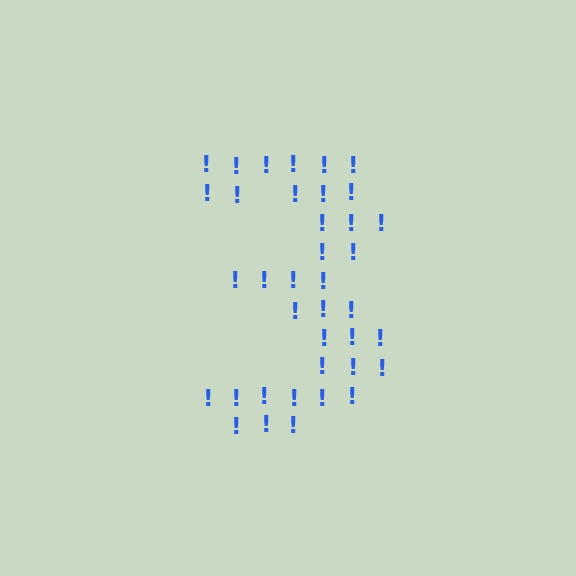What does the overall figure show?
The overall figure shows the digit 3.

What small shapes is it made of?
It is made of small exclamation marks.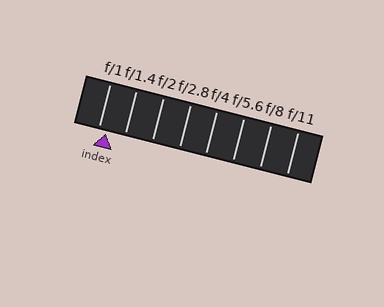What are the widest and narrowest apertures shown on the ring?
The widest aperture shown is f/1 and the narrowest is f/11.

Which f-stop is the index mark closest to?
The index mark is closest to f/1.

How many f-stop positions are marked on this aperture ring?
There are 8 f-stop positions marked.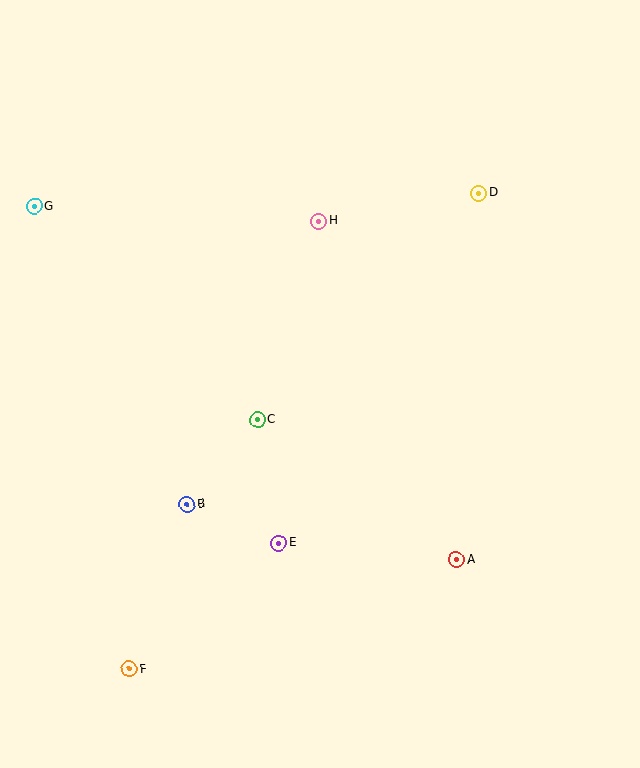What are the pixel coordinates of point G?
Point G is at (34, 206).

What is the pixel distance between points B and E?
The distance between B and E is 99 pixels.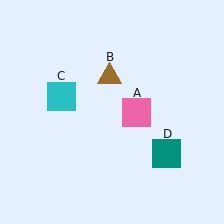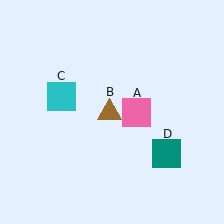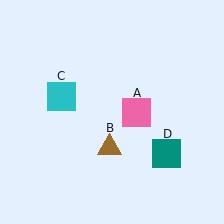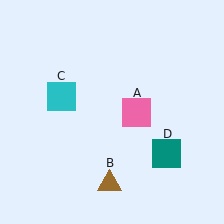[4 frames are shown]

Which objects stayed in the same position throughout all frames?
Pink square (object A) and cyan square (object C) and teal square (object D) remained stationary.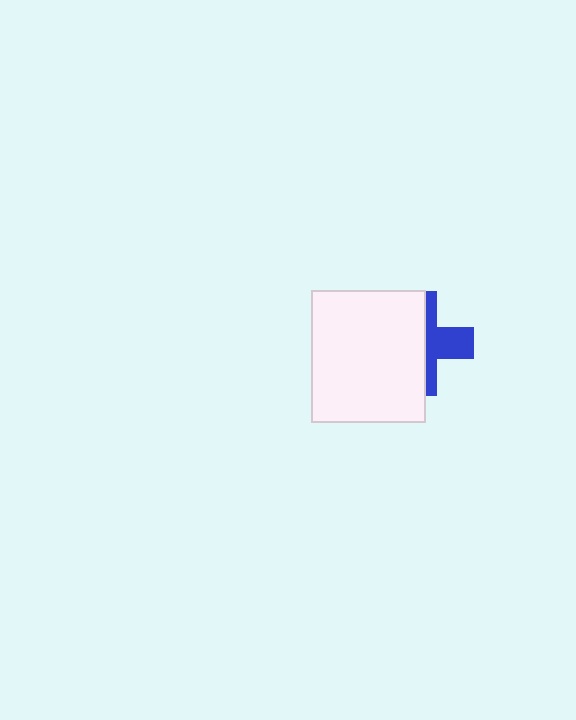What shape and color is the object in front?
The object in front is a white rectangle.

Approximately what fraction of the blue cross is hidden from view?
Roughly 57% of the blue cross is hidden behind the white rectangle.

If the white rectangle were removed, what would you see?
You would see the complete blue cross.